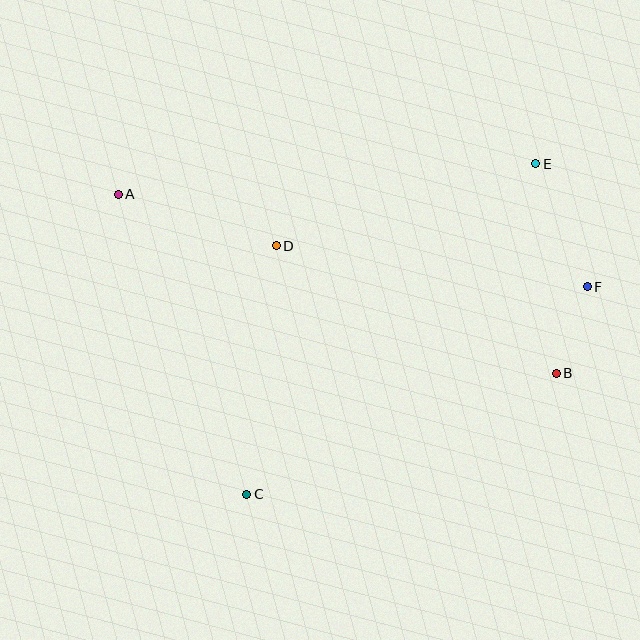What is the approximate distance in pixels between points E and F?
The distance between E and F is approximately 133 pixels.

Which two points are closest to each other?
Points B and F are closest to each other.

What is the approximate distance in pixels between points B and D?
The distance between B and D is approximately 308 pixels.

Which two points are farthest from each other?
Points A and F are farthest from each other.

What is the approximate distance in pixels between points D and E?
The distance between D and E is approximately 272 pixels.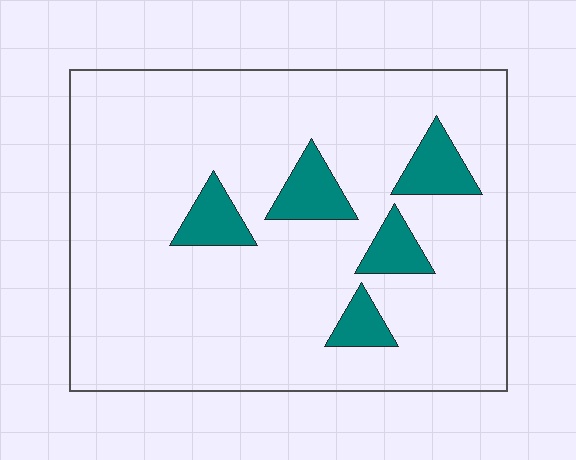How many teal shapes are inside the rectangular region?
5.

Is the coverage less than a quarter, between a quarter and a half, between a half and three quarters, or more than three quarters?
Less than a quarter.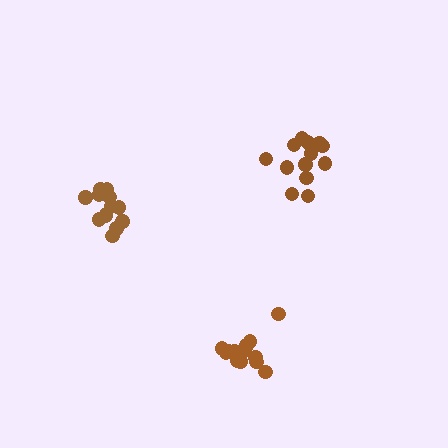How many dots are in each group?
Group 1: 13 dots, Group 2: 14 dots, Group 3: 13 dots (40 total).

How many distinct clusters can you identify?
There are 3 distinct clusters.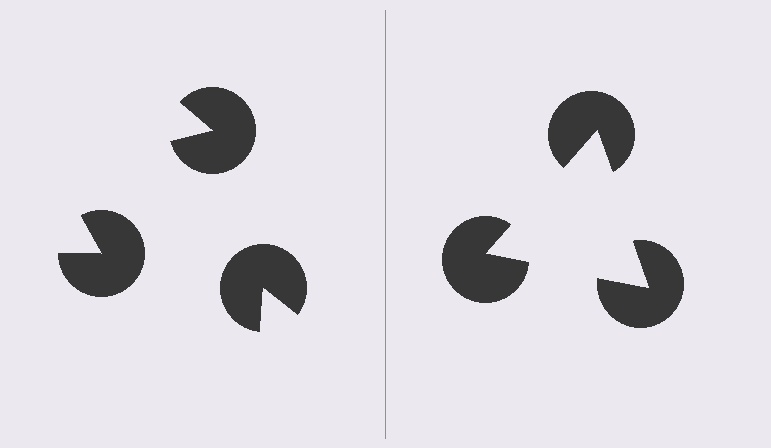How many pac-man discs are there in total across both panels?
6 — 3 on each side.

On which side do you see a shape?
An illusory triangle appears on the right side. On the left side the wedge cuts are rotated, so no coherent shape forms.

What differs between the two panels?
The pac-man discs are positioned identically on both sides; only the wedge orientations differ. On the right they align to a triangle; on the left they are misaligned.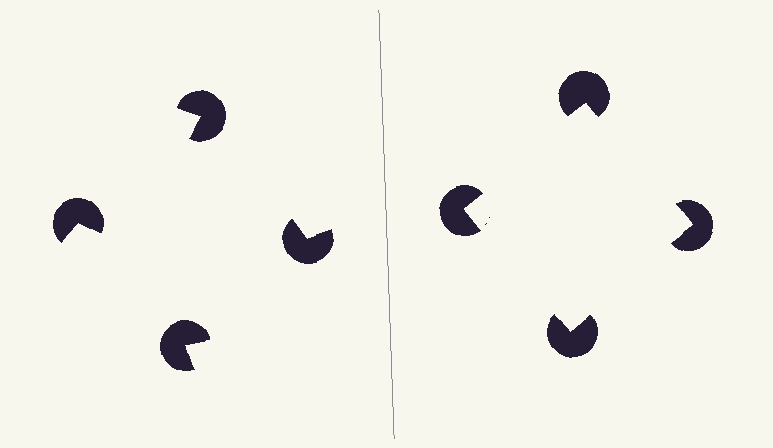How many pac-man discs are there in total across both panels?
8 — 4 on each side.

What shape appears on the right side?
An illusory square.